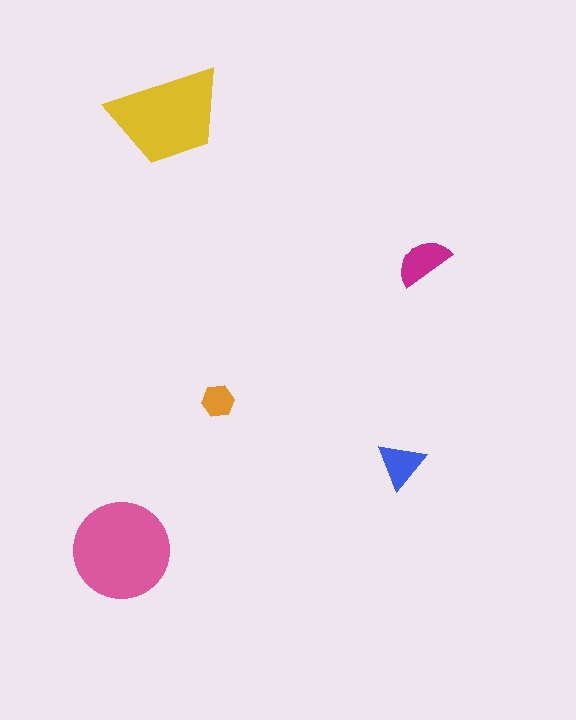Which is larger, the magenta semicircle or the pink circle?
The pink circle.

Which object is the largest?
The pink circle.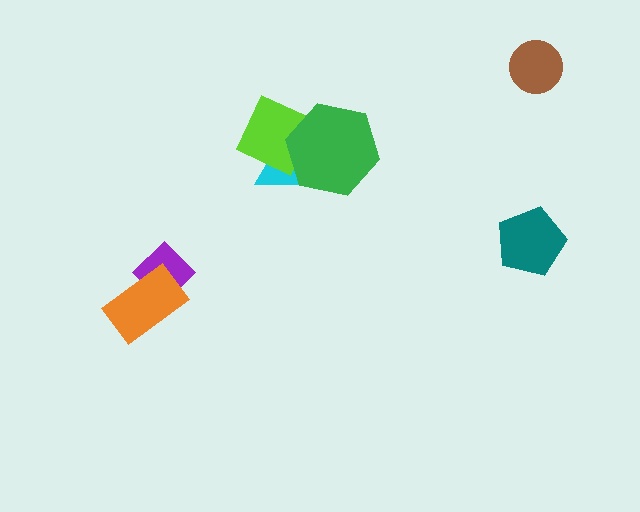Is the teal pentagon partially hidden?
No, no other shape covers it.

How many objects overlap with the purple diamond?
1 object overlaps with the purple diamond.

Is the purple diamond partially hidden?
Yes, it is partially covered by another shape.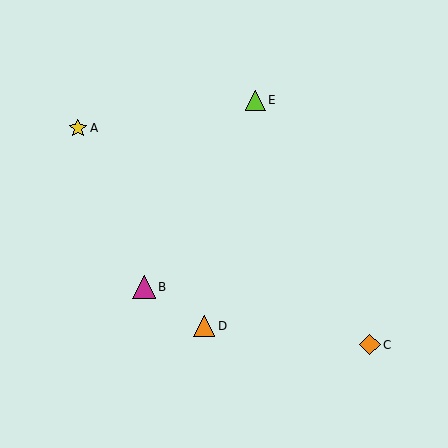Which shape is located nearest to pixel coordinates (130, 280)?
The magenta triangle (labeled B) at (144, 287) is nearest to that location.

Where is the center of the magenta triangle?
The center of the magenta triangle is at (144, 287).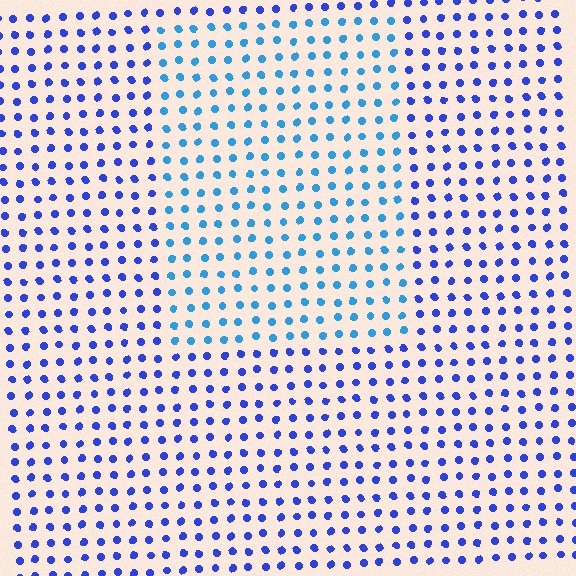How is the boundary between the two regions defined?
The boundary is defined purely by a slight shift in hue (about 31 degrees). Spacing, size, and orientation are identical on both sides.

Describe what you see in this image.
The image is filled with small blue elements in a uniform arrangement. A rectangle-shaped region is visible where the elements are tinted to a slightly different hue, forming a subtle color boundary.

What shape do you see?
I see a rectangle.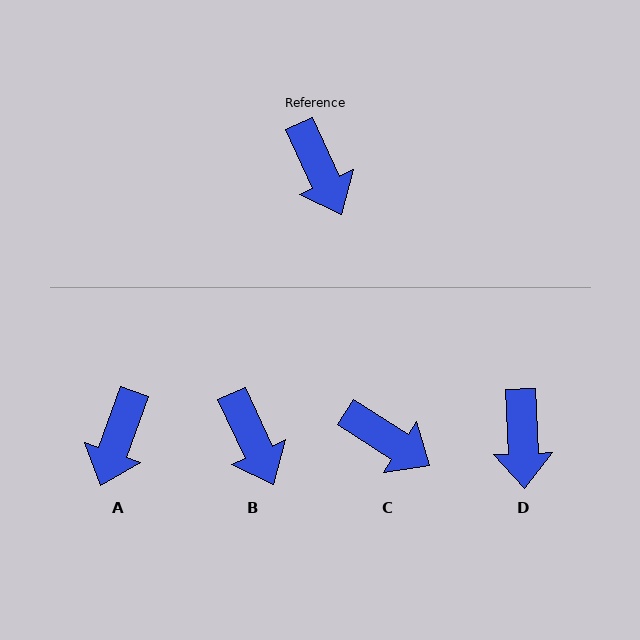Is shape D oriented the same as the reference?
No, it is off by about 23 degrees.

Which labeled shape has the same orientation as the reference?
B.